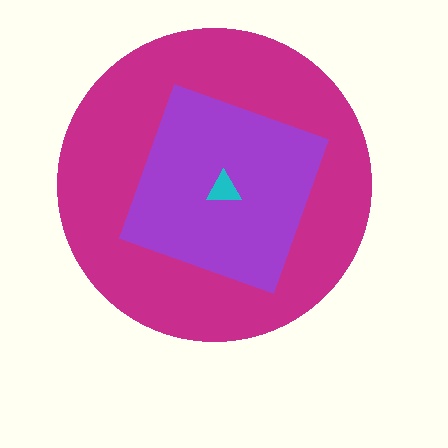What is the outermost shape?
The magenta circle.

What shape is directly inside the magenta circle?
The purple square.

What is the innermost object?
The cyan triangle.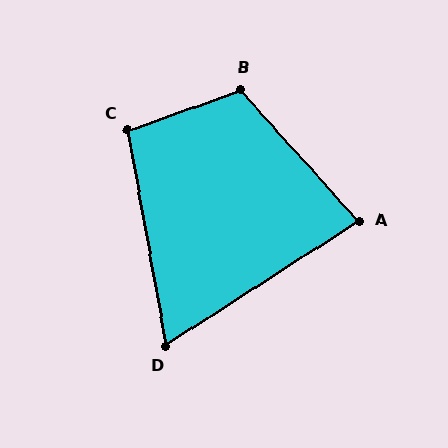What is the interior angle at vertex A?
Approximately 81 degrees (acute).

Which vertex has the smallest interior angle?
D, at approximately 67 degrees.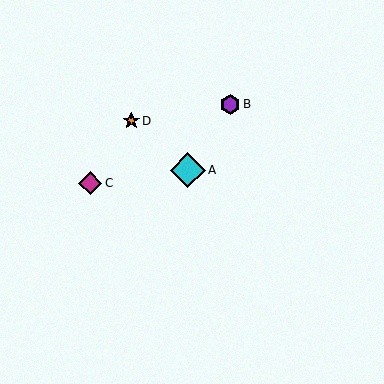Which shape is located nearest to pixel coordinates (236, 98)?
The purple hexagon (labeled B) at (230, 104) is nearest to that location.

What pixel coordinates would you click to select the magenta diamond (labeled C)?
Click at (90, 183) to select the magenta diamond C.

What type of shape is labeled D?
Shape D is an orange star.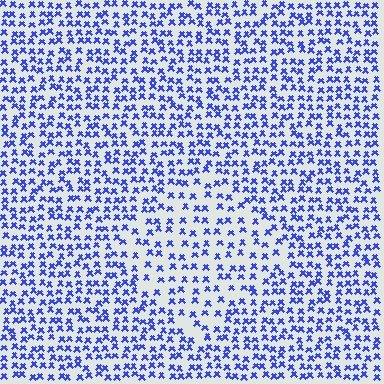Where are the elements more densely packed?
The elements are more densely packed outside the diamond boundary.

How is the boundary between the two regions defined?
The boundary is defined by a change in element density (approximately 1.6x ratio). All elements are the same color, size, and shape.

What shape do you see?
I see a diamond.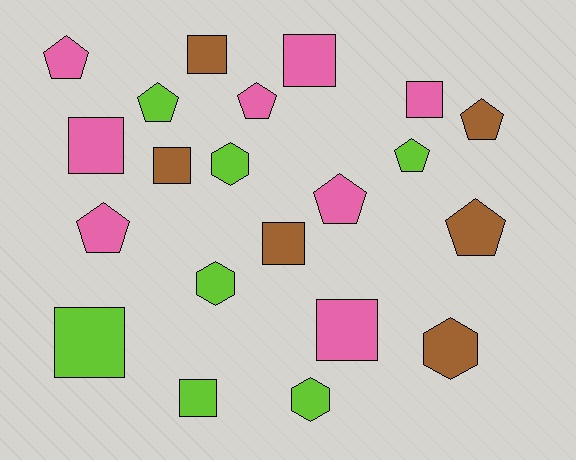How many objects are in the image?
There are 21 objects.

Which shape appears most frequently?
Square, with 9 objects.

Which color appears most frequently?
Pink, with 8 objects.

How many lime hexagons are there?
There are 3 lime hexagons.